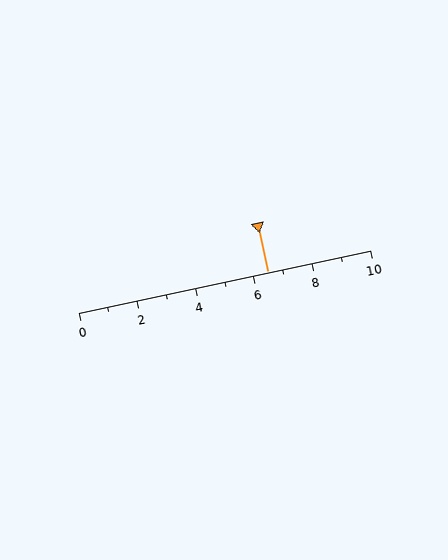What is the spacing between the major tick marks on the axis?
The major ticks are spaced 2 apart.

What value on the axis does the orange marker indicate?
The marker indicates approximately 6.5.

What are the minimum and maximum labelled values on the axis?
The axis runs from 0 to 10.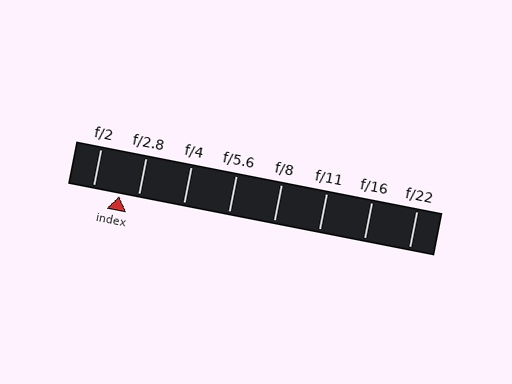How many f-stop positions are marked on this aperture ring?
There are 8 f-stop positions marked.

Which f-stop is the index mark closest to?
The index mark is closest to f/2.8.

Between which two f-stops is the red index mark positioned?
The index mark is between f/2 and f/2.8.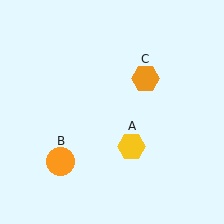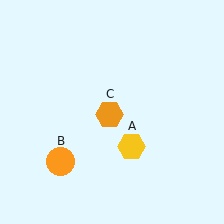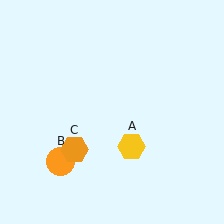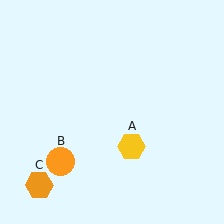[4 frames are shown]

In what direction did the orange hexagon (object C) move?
The orange hexagon (object C) moved down and to the left.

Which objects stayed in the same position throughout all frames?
Yellow hexagon (object A) and orange circle (object B) remained stationary.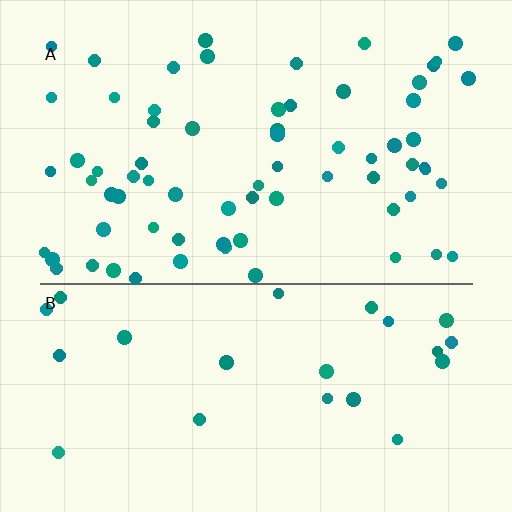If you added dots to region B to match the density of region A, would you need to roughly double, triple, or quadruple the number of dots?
Approximately triple.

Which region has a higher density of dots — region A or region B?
A (the top).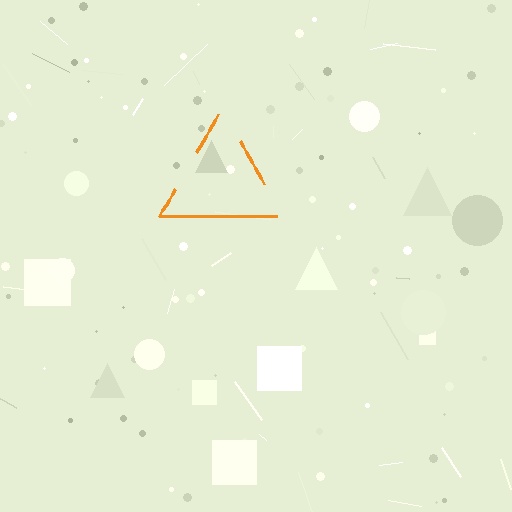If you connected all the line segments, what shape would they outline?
They would outline a triangle.